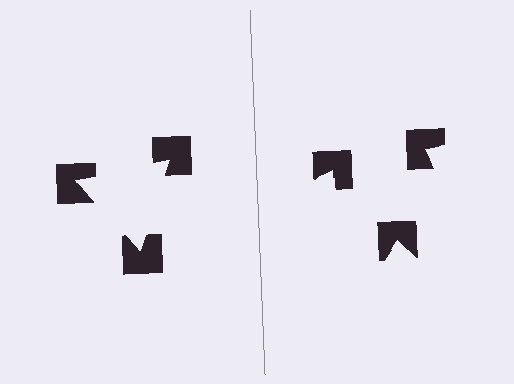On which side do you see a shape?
An illusory triangle appears on the left side. On the right side the wedge cuts are rotated, so no coherent shape forms.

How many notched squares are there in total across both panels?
6 — 3 on each side.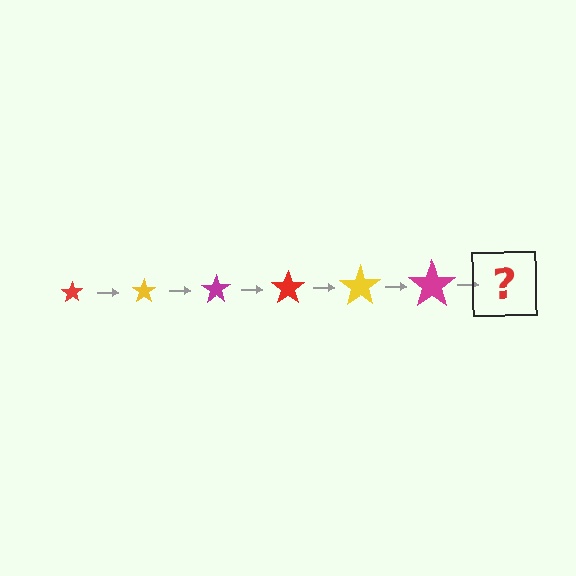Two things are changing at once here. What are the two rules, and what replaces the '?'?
The two rules are that the star grows larger each step and the color cycles through red, yellow, and magenta. The '?' should be a red star, larger than the previous one.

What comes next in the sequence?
The next element should be a red star, larger than the previous one.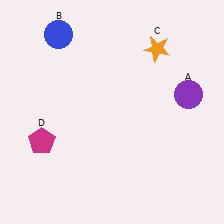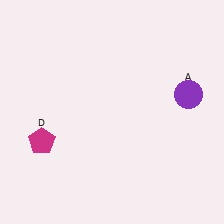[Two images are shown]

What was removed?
The blue circle (B), the orange star (C) were removed in Image 2.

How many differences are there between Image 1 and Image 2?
There are 2 differences between the two images.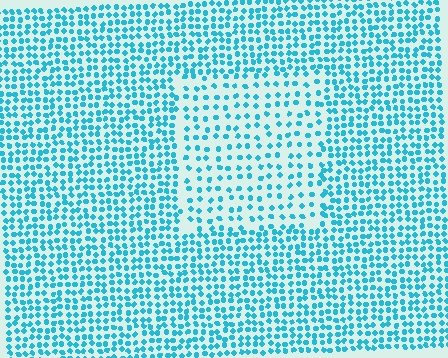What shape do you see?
I see a rectangle.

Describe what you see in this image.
The image contains small cyan elements arranged at two different densities. A rectangle-shaped region is visible where the elements are less densely packed than the surrounding area.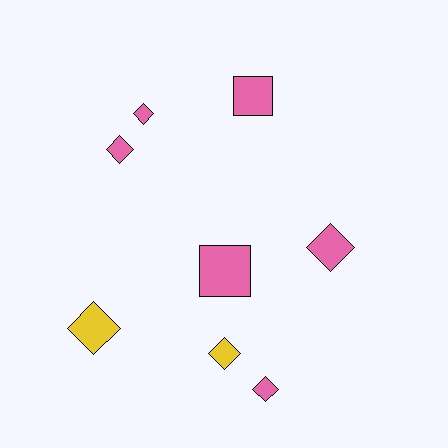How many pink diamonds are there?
There are 4 pink diamonds.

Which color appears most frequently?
Pink, with 6 objects.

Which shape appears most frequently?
Diamond, with 6 objects.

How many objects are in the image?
There are 8 objects.